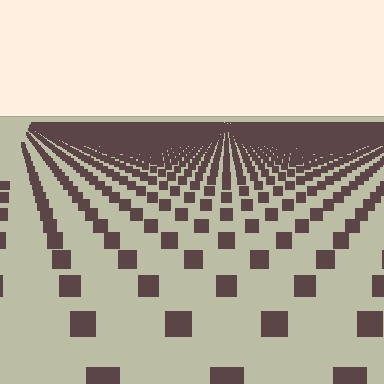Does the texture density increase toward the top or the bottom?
Density increases toward the top.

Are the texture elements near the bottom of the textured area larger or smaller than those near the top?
Larger. Near the bottom, elements are closer to the viewer and appear at a bigger on-screen size.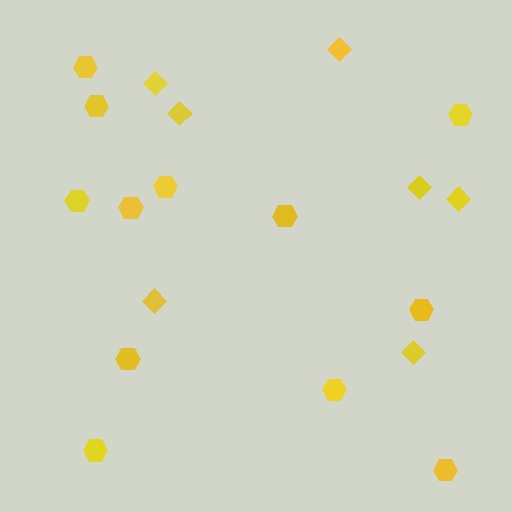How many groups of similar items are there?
There are 2 groups: one group of hexagons (12) and one group of diamonds (7).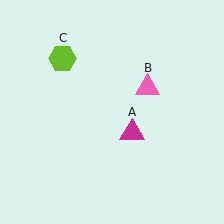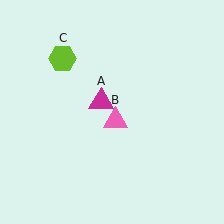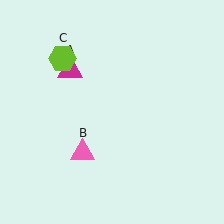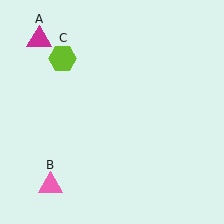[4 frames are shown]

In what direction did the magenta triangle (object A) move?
The magenta triangle (object A) moved up and to the left.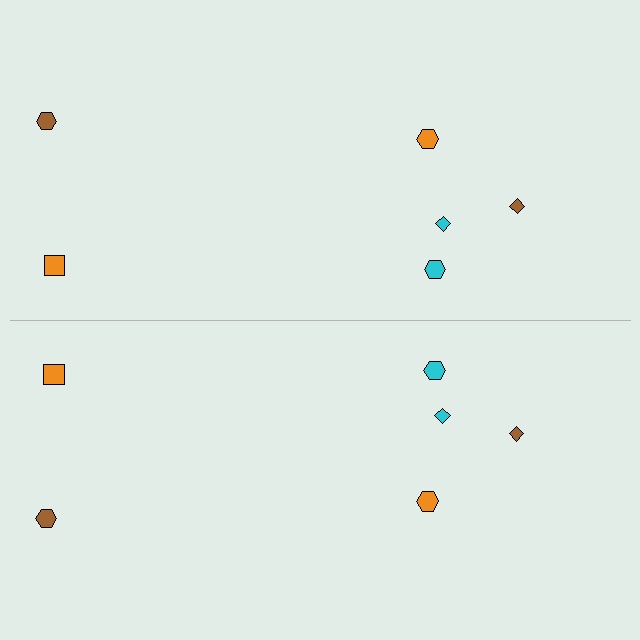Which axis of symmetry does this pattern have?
The pattern has a horizontal axis of symmetry running through the center of the image.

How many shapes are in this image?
There are 12 shapes in this image.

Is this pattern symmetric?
Yes, this pattern has bilateral (reflection) symmetry.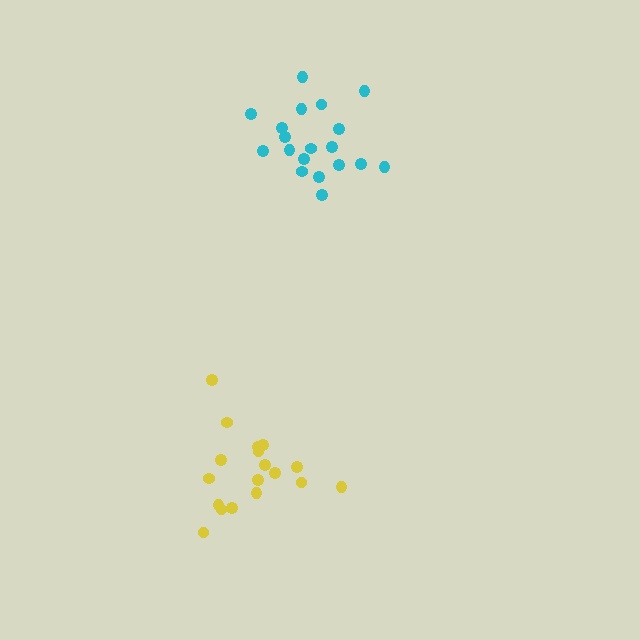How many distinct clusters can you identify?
There are 2 distinct clusters.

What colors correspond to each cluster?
The clusters are colored: yellow, cyan.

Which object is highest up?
The cyan cluster is topmost.